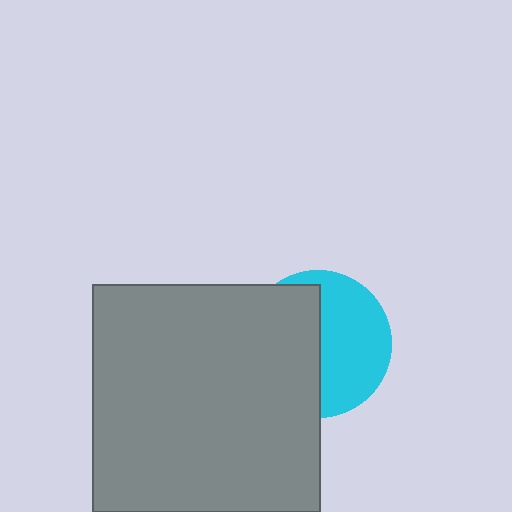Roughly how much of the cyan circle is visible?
About half of it is visible (roughly 49%).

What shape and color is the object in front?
The object in front is a gray square.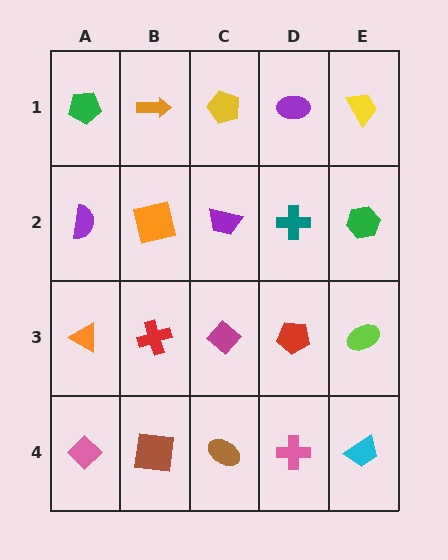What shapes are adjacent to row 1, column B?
An orange square (row 2, column B), a green pentagon (row 1, column A), a yellow pentagon (row 1, column C).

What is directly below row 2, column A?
An orange triangle.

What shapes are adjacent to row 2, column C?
A yellow pentagon (row 1, column C), a magenta diamond (row 3, column C), an orange square (row 2, column B), a teal cross (row 2, column D).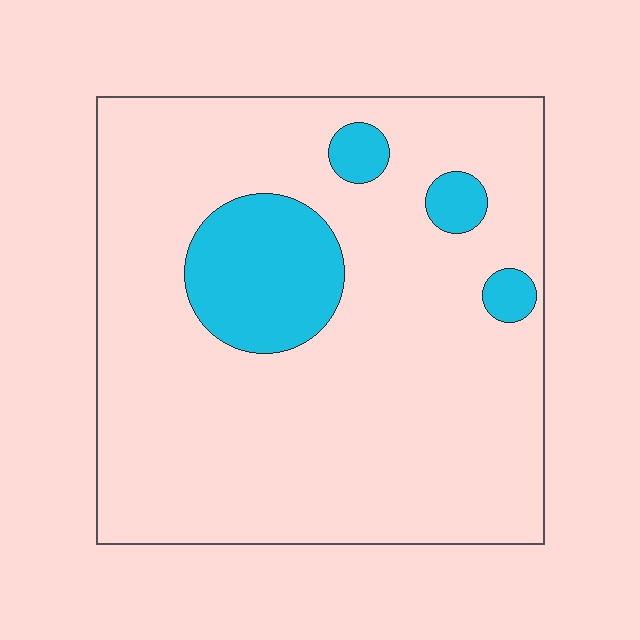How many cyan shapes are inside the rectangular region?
4.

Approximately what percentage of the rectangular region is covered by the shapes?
Approximately 15%.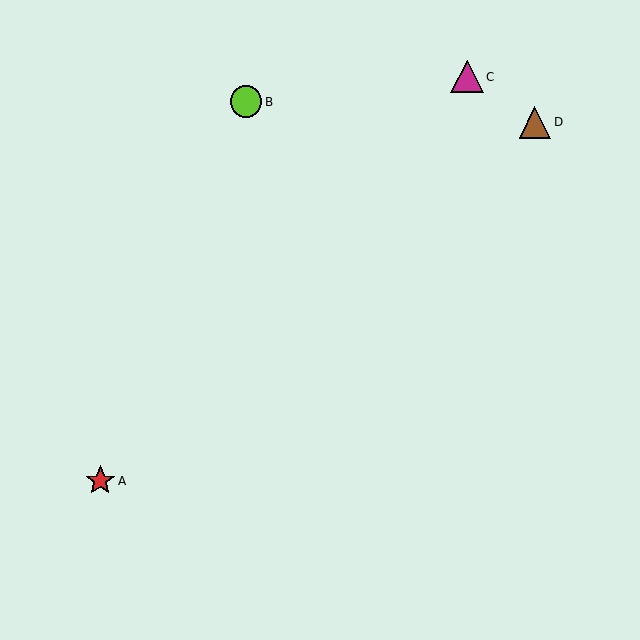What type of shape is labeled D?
Shape D is a brown triangle.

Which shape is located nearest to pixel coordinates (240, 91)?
The lime circle (labeled B) at (246, 102) is nearest to that location.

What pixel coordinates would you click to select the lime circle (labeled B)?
Click at (246, 102) to select the lime circle B.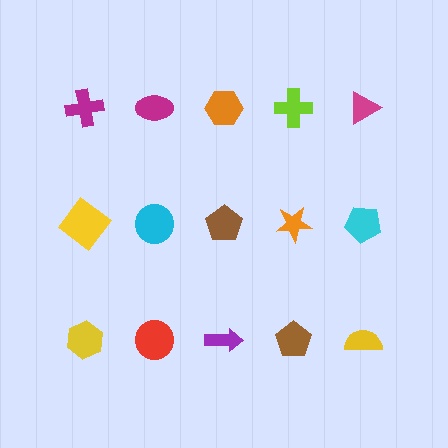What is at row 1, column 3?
An orange hexagon.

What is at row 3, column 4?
A brown pentagon.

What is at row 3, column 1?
A yellow hexagon.